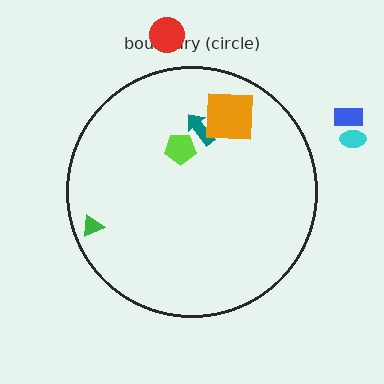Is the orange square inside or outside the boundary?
Inside.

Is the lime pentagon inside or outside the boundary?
Inside.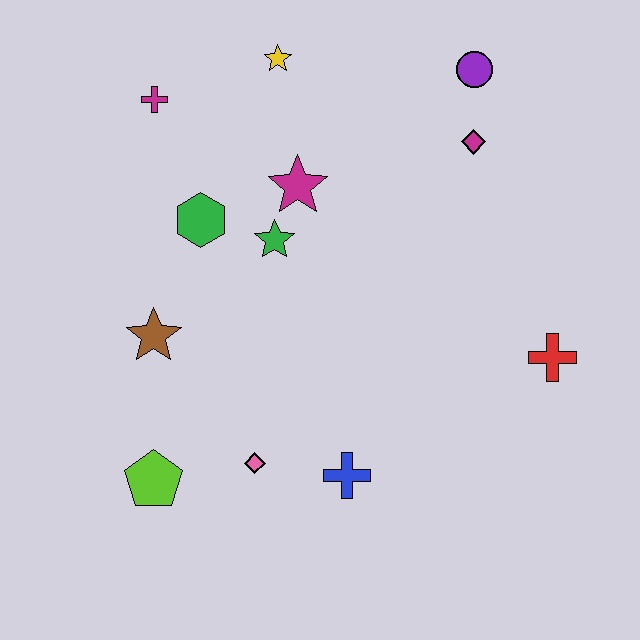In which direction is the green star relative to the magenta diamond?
The green star is to the left of the magenta diamond.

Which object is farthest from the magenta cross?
The red cross is farthest from the magenta cross.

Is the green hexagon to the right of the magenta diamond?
No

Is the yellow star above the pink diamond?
Yes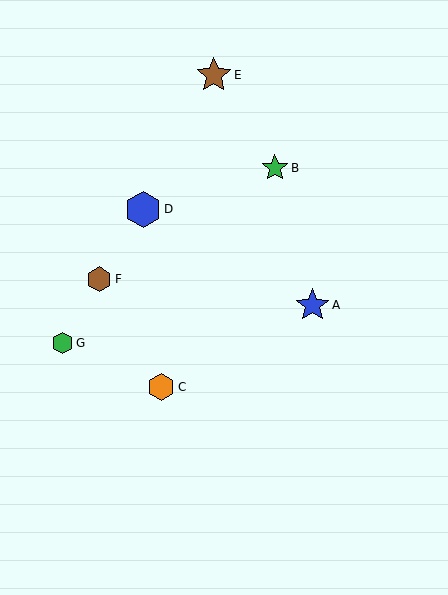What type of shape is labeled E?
Shape E is a brown star.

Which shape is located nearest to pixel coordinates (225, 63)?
The brown star (labeled E) at (214, 75) is nearest to that location.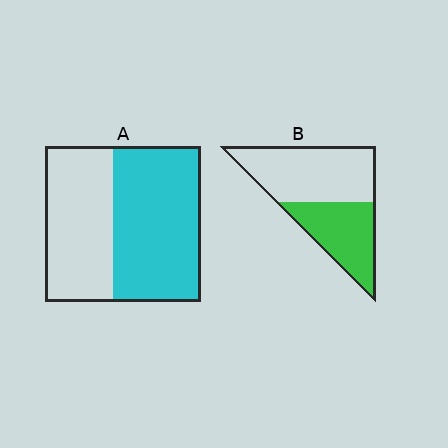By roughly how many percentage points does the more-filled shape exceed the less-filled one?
By roughly 15 percentage points (A over B).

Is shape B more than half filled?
No.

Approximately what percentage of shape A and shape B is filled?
A is approximately 55% and B is approximately 40%.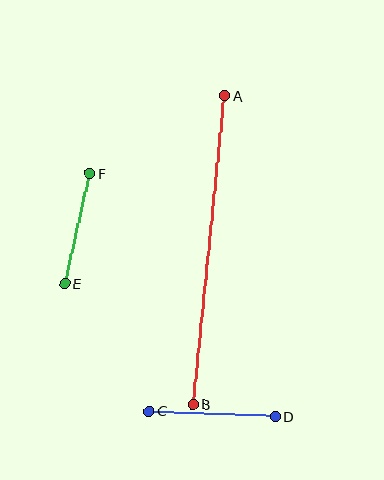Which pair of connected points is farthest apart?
Points A and B are farthest apart.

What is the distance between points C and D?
The distance is approximately 127 pixels.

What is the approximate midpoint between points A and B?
The midpoint is at approximately (209, 250) pixels.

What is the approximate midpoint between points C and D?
The midpoint is at approximately (213, 414) pixels.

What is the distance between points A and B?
The distance is approximately 310 pixels.